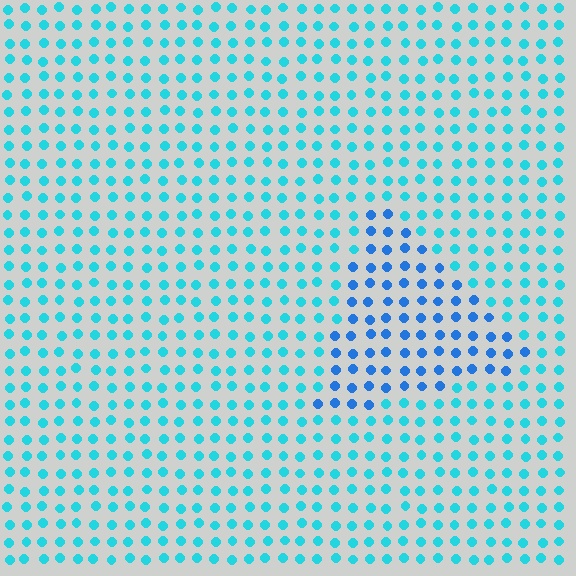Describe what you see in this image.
The image is filled with small cyan elements in a uniform arrangement. A triangle-shaped region is visible where the elements are tinted to a slightly different hue, forming a subtle color boundary.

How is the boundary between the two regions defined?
The boundary is defined purely by a slight shift in hue (about 30 degrees). Spacing, size, and orientation are identical on both sides.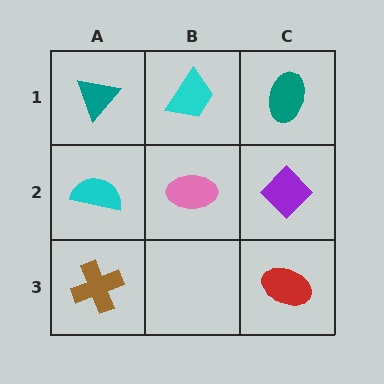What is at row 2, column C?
A purple diamond.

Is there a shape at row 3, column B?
No, that cell is empty.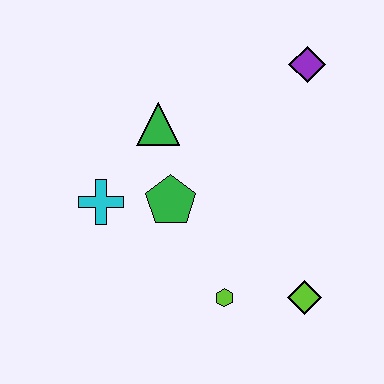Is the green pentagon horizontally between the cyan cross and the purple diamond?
Yes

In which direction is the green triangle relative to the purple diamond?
The green triangle is to the left of the purple diamond.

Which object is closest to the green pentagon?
The cyan cross is closest to the green pentagon.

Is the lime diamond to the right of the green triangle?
Yes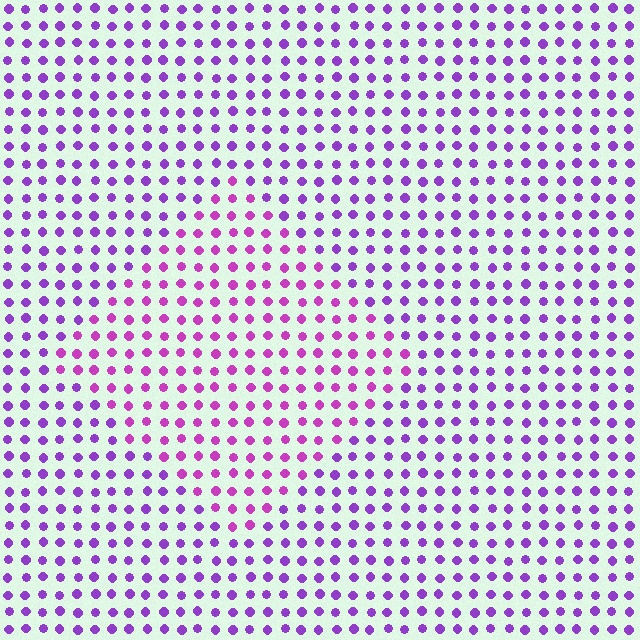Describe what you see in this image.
The image is filled with small purple elements in a uniform arrangement. A diamond-shaped region is visible where the elements are tinted to a slightly different hue, forming a subtle color boundary.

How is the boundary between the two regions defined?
The boundary is defined purely by a slight shift in hue (about 28 degrees). Spacing, size, and orientation are identical on both sides.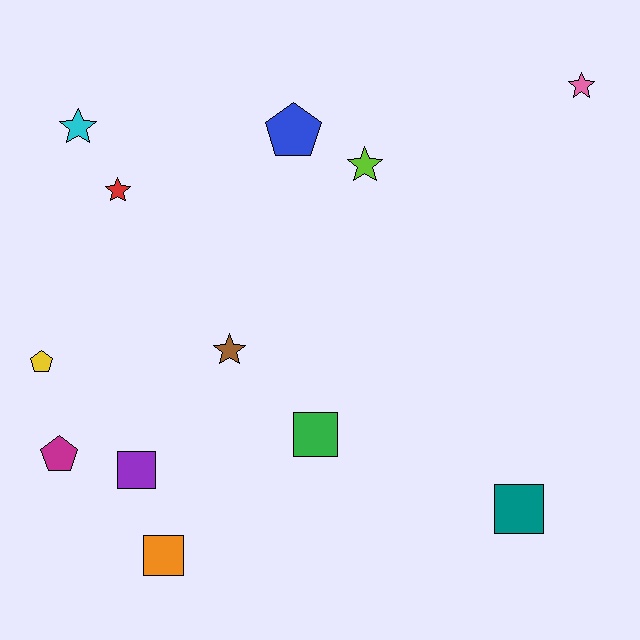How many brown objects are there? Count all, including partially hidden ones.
There is 1 brown object.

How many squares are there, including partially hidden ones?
There are 4 squares.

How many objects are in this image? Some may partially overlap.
There are 12 objects.